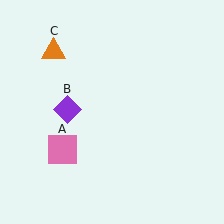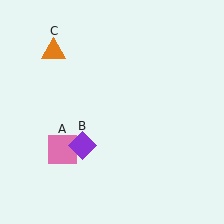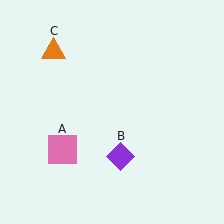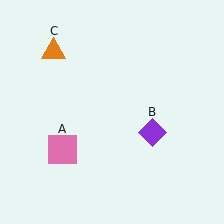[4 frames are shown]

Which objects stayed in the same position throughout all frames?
Pink square (object A) and orange triangle (object C) remained stationary.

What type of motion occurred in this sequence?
The purple diamond (object B) rotated counterclockwise around the center of the scene.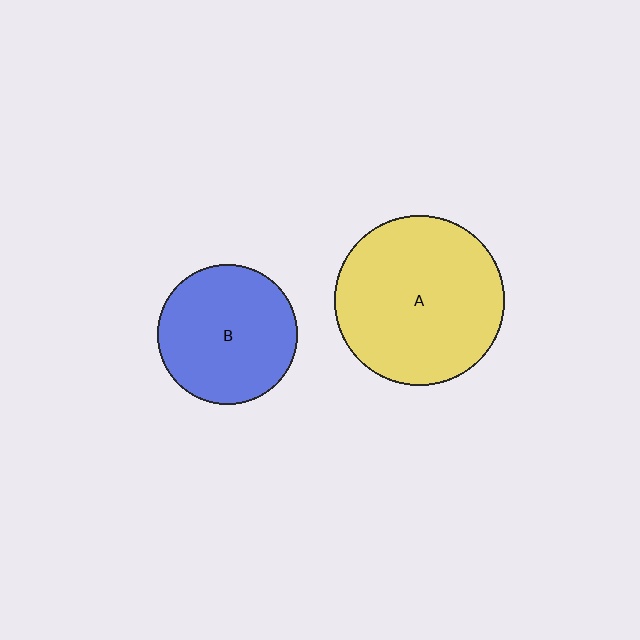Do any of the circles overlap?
No, none of the circles overlap.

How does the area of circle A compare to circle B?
Approximately 1.5 times.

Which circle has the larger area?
Circle A (yellow).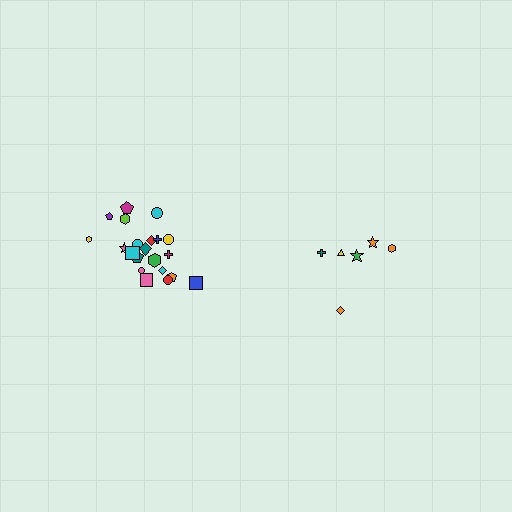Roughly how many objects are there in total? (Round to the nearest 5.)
Roughly 30 objects in total.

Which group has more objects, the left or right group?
The left group.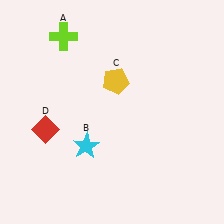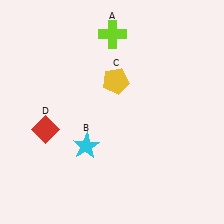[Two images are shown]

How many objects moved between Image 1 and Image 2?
1 object moved between the two images.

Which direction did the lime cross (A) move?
The lime cross (A) moved right.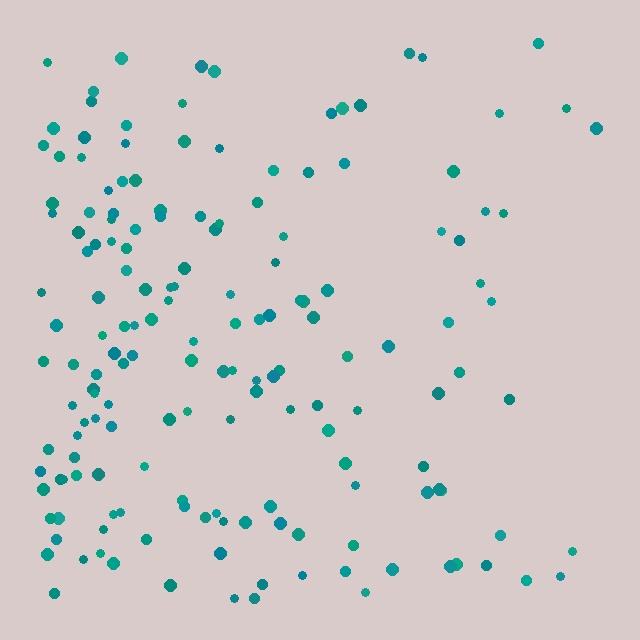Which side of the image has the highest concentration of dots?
The left.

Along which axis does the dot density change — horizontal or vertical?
Horizontal.